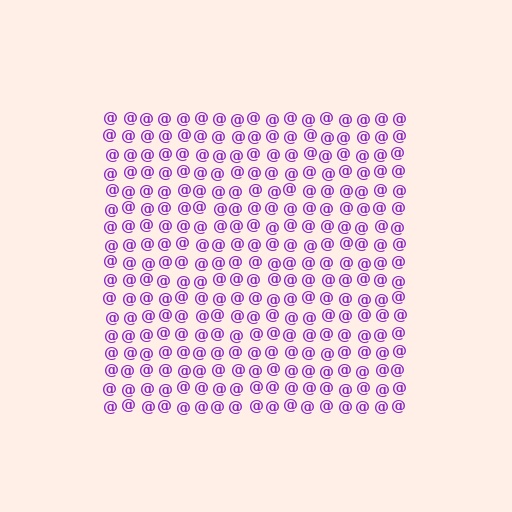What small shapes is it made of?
It is made of small at signs.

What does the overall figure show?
The overall figure shows a square.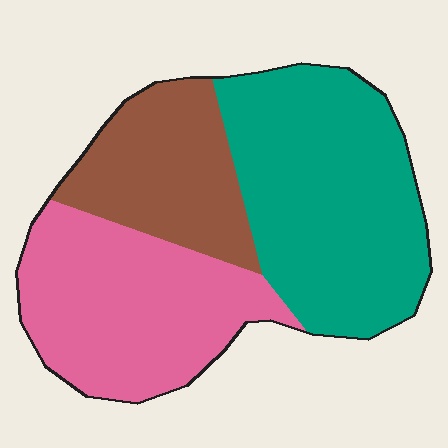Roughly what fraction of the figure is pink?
Pink takes up between a third and a half of the figure.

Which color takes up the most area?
Teal, at roughly 45%.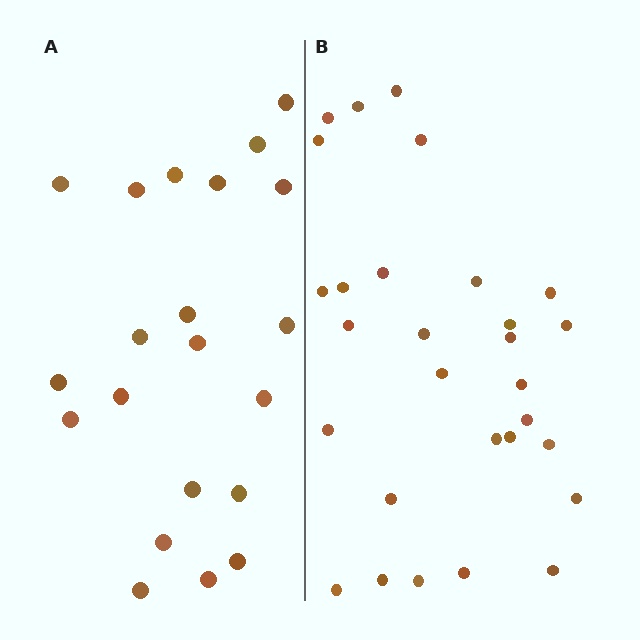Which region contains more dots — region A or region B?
Region B (the right region) has more dots.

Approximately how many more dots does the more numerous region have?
Region B has roughly 8 or so more dots than region A.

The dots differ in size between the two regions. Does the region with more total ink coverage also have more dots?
No. Region A has more total ink coverage because its dots are larger, but region B actually contains more individual dots. Total area can be misleading — the number of items is what matters here.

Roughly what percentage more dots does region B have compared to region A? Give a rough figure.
About 40% more.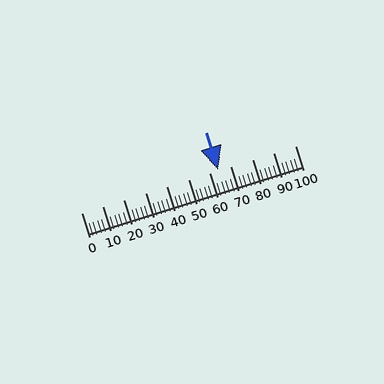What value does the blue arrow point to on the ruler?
The blue arrow points to approximately 64.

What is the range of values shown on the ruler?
The ruler shows values from 0 to 100.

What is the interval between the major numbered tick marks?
The major tick marks are spaced 10 units apart.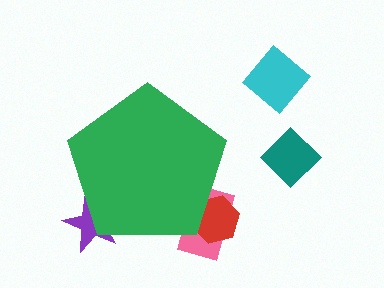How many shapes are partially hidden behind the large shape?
3 shapes are partially hidden.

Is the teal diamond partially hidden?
No, the teal diamond is fully visible.